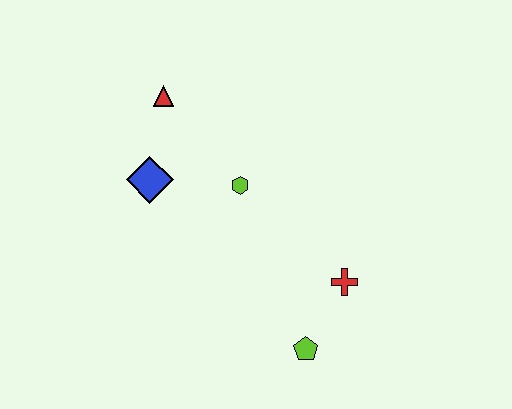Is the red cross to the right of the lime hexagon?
Yes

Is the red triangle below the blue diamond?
No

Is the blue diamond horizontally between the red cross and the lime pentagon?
No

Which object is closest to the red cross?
The lime pentagon is closest to the red cross.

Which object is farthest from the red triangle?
The lime pentagon is farthest from the red triangle.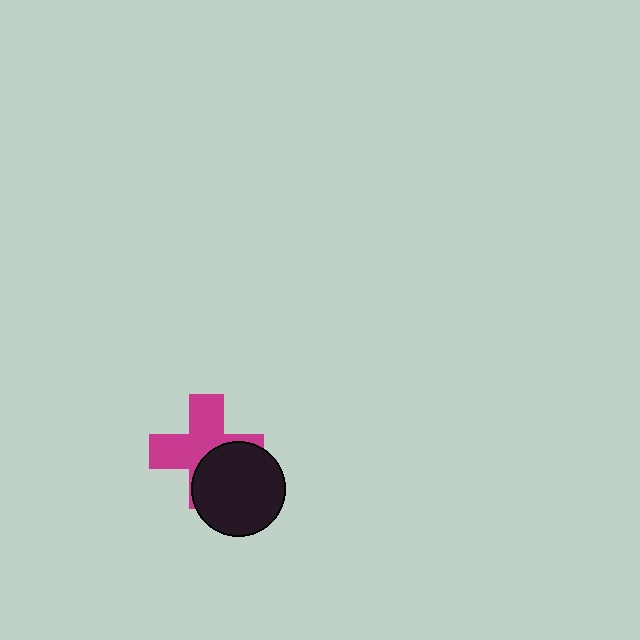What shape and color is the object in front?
The object in front is a black circle.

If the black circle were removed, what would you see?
You would see the complete magenta cross.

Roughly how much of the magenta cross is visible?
About half of it is visible (roughly 59%).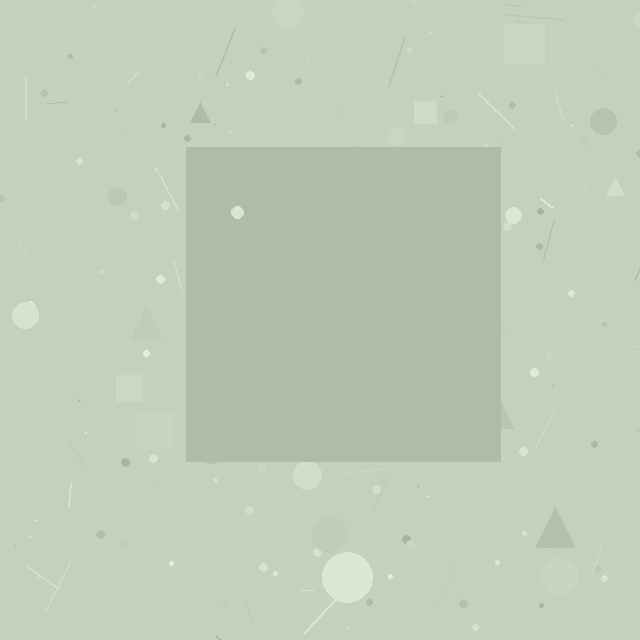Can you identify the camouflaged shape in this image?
The camouflaged shape is a square.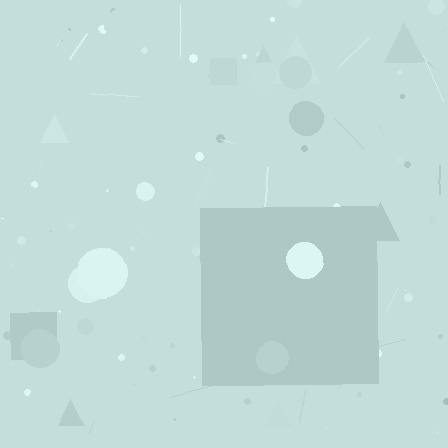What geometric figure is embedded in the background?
A square is embedded in the background.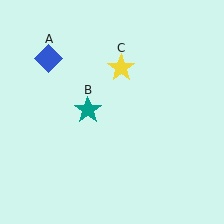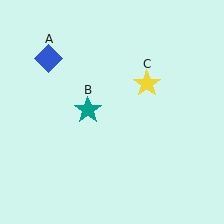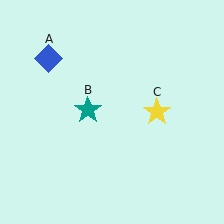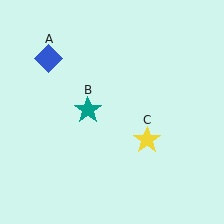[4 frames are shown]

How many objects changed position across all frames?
1 object changed position: yellow star (object C).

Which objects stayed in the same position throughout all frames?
Blue diamond (object A) and teal star (object B) remained stationary.